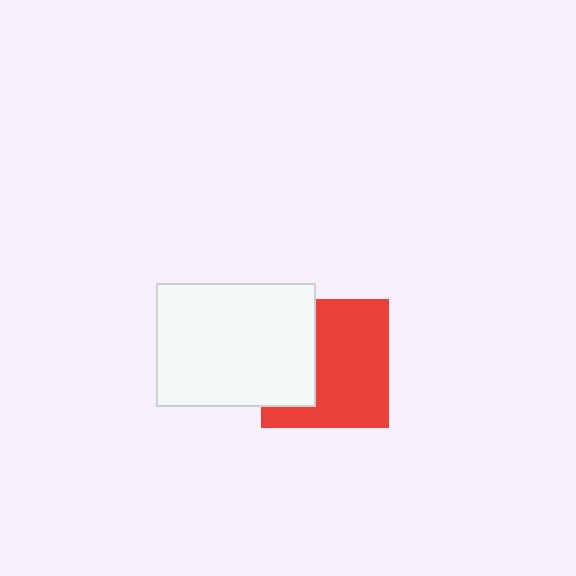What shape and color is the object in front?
The object in front is a white rectangle.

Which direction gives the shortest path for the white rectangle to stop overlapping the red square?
Moving left gives the shortest separation.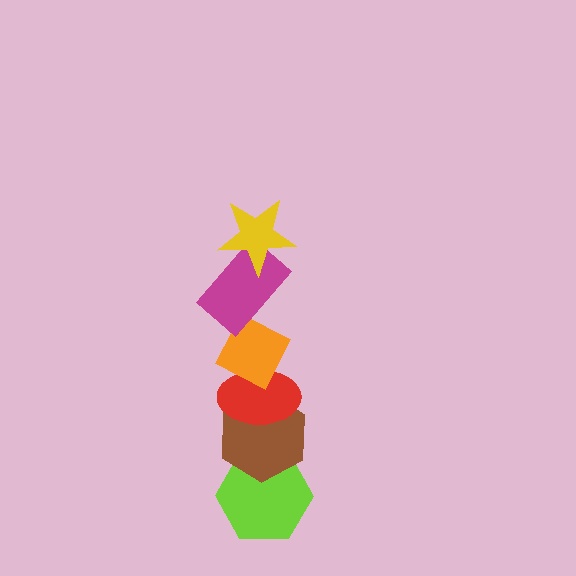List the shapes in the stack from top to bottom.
From top to bottom: the yellow star, the magenta rectangle, the orange diamond, the red ellipse, the brown hexagon, the lime hexagon.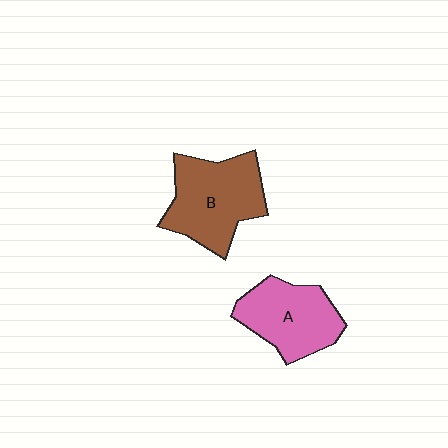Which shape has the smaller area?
Shape A (pink).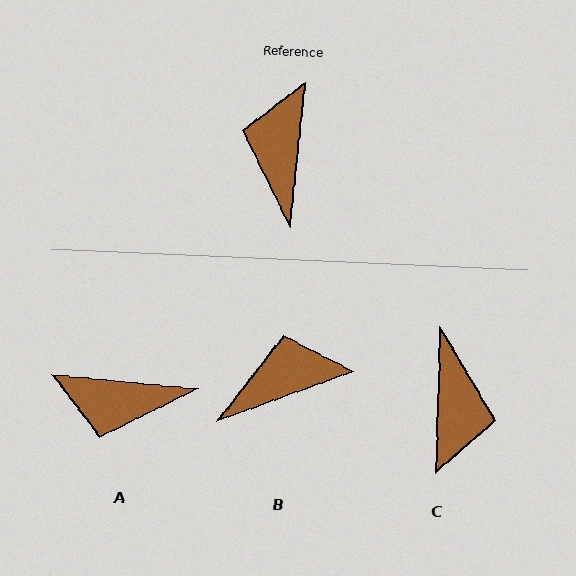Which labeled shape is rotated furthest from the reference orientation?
C, about 176 degrees away.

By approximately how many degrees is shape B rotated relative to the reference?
Approximately 64 degrees clockwise.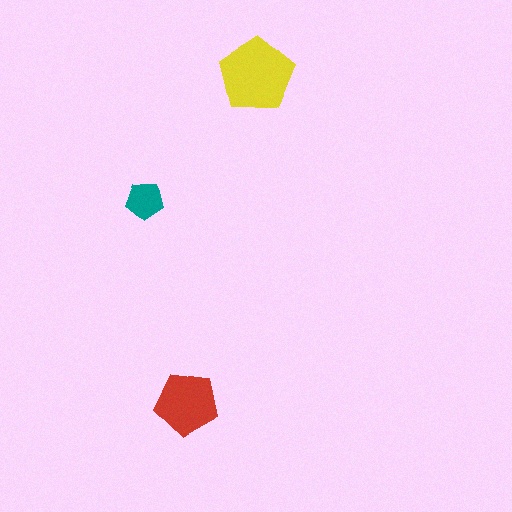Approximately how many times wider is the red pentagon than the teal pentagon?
About 1.5 times wider.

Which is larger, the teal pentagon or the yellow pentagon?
The yellow one.